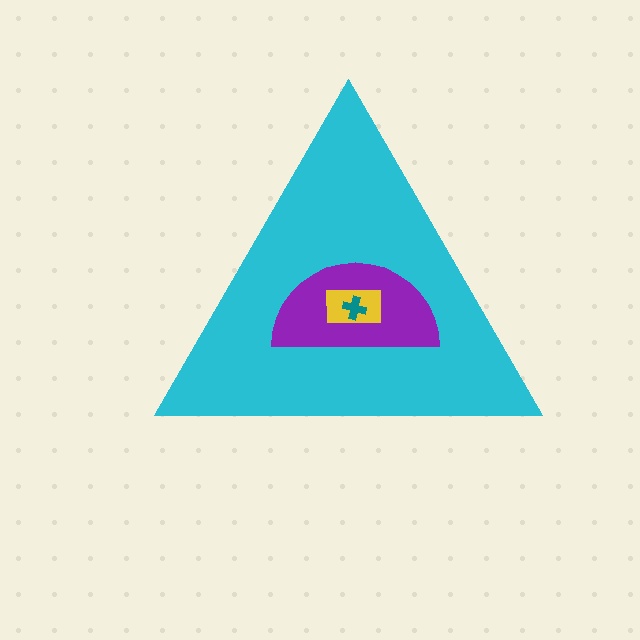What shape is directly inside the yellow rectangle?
The teal cross.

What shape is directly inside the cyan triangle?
The purple semicircle.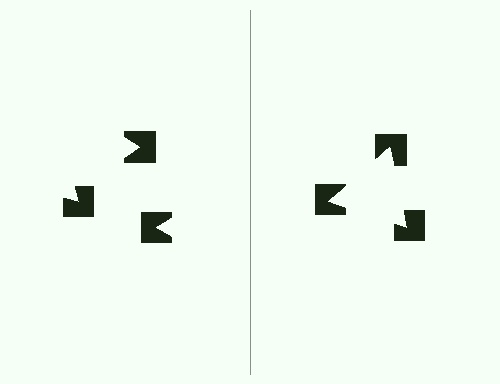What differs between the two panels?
The notched squares are positioned identically on both sides; only the wedge orientations differ. On the right they align to a triangle; on the left they are misaligned.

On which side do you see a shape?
An illusory triangle appears on the right side. On the left side the wedge cuts are rotated, so no coherent shape forms.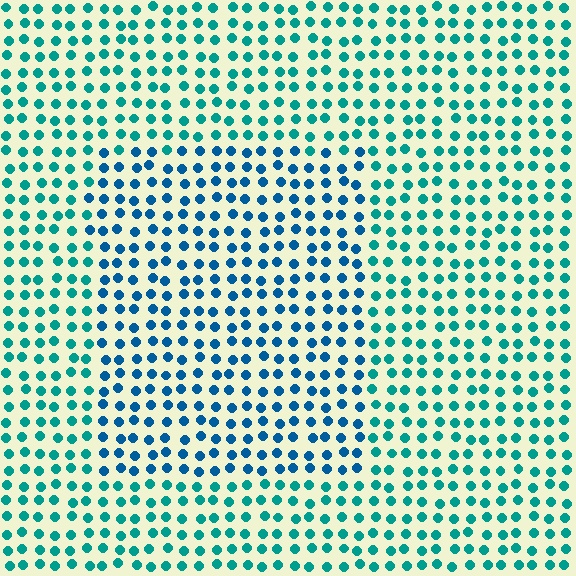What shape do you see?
I see a rectangle.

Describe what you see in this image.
The image is filled with small teal elements in a uniform arrangement. A rectangle-shaped region is visible where the elements are tinted to a slightly different hue, forming a subtle color boundary.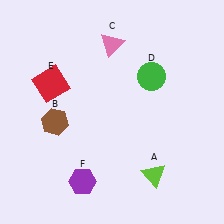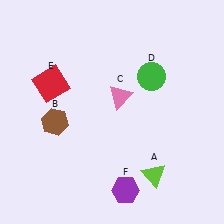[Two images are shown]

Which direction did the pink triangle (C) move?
The pink triangle (C) moved down.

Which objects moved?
The objects that moved are: the pink triangle (C), the purple hexagon (F).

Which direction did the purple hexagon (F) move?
The purple hexagon (F) moved right.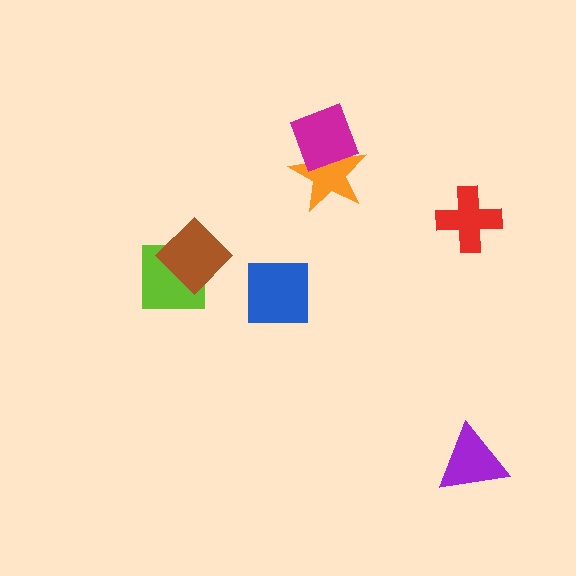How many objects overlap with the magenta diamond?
1 object overlaps with the magenta diamond.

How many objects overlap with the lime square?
1 object overlaps with the lime square.